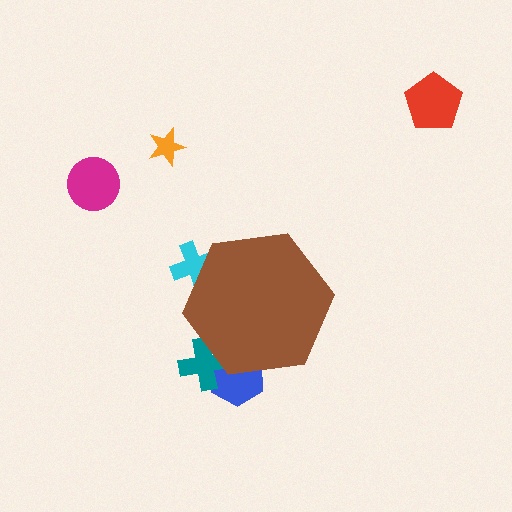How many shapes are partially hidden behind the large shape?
3 shapes are partially hidden.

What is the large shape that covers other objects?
A brown hexagon.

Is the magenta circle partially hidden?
No, the magenta circle is fully visible.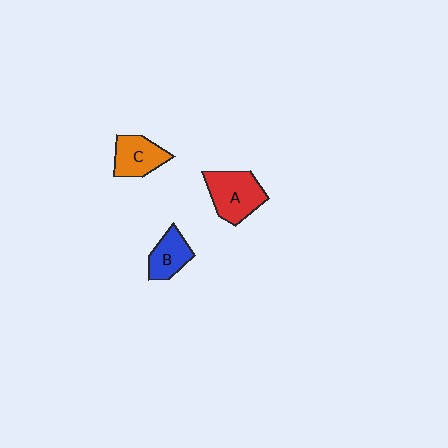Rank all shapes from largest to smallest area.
From largest to smallest: A (red), C (orange), B (blue).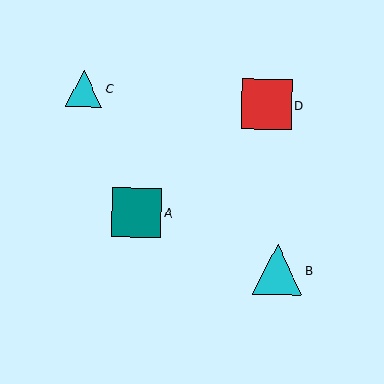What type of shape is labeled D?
Shape D is a red square.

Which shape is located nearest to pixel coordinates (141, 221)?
The teal square (labeled A) at (137, 213) is nearest to that location.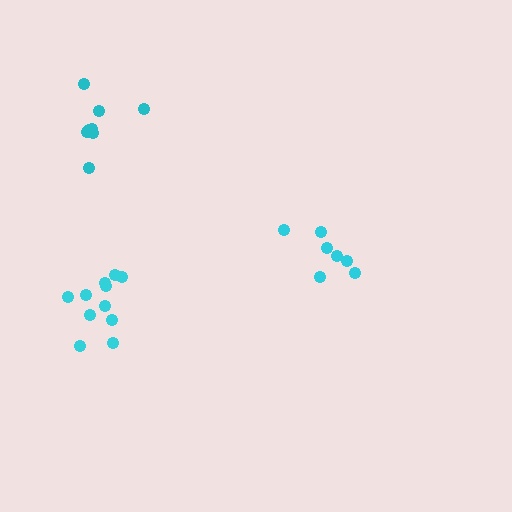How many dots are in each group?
Group 1: 11 dots, Group 2: 8 dots, Group 3: 7 dots (26 total).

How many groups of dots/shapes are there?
There are 3 groups.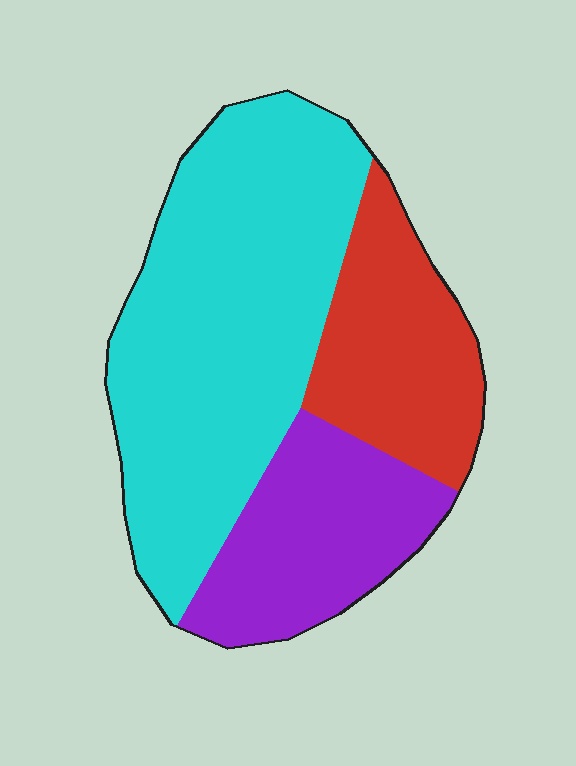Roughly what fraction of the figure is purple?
Purple takes up between a sixth and a third of the figure.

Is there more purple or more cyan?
Cyan.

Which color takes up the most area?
Cyan, at roughly 55%.